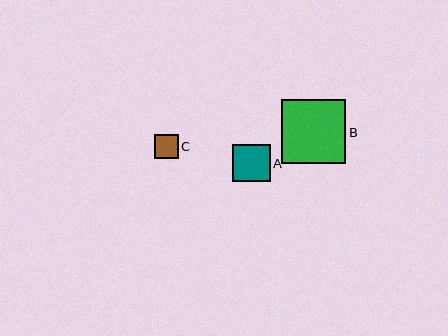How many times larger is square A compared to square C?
Square A is approximately 1.6 times the size of square C.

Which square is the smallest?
Square C is the smallest with a size of approximately 24 pixels.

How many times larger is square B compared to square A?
Square B is approximately 1.7 times the size of square A.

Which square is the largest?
Square B is the largest with a size of approximately 64 pixels.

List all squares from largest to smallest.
From largest to smallest: B, A, C.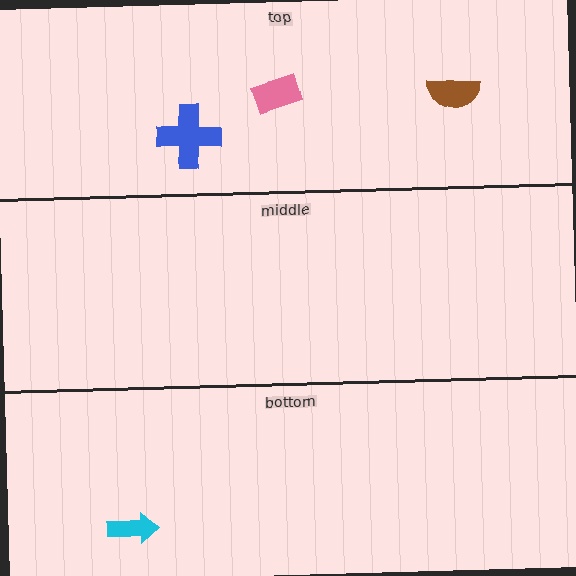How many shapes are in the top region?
3.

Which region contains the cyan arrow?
The bottom region.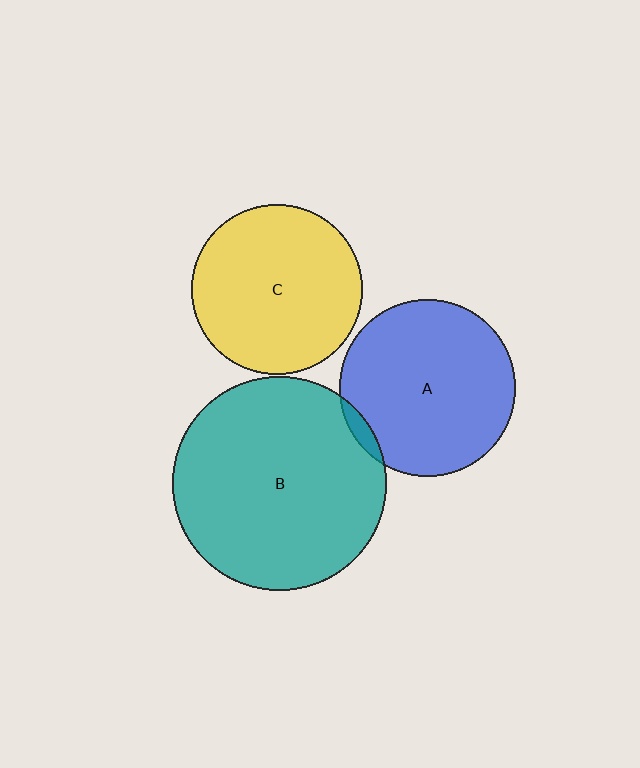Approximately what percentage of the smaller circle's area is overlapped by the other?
Approximately 5%.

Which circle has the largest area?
Circle B (teal).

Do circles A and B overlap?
Yes.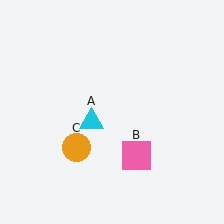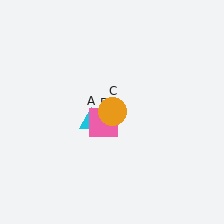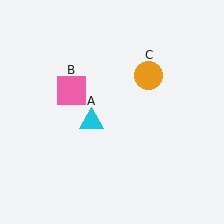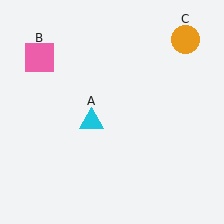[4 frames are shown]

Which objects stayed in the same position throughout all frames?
Cyan triangle (object A) remained stationary.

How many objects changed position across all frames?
2 objects changed position: pink square (object B), orange circle (object C).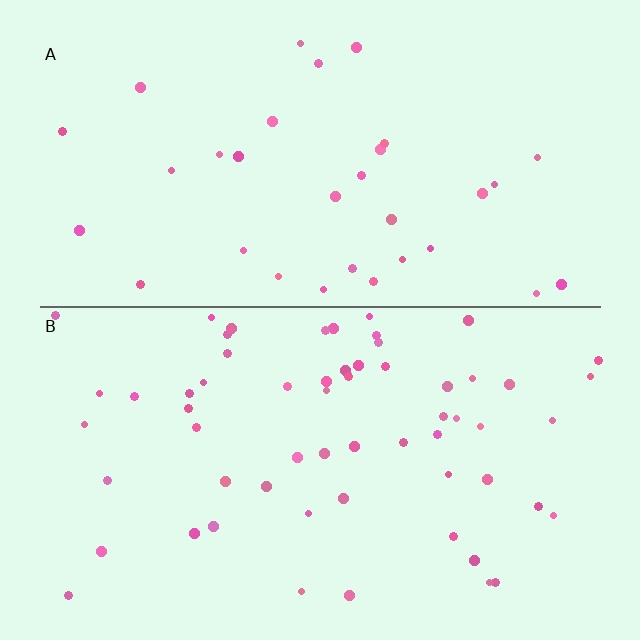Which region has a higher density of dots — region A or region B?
B (the bottom).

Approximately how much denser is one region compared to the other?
Approximately 1.9× — region B over region A.